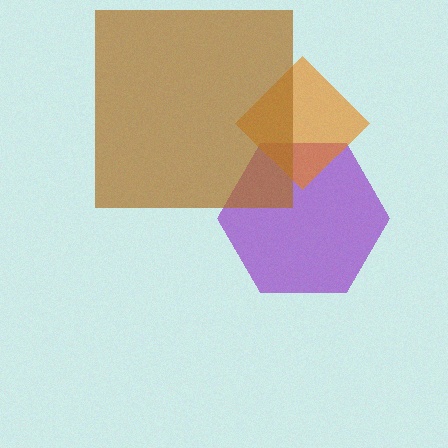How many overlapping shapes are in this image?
There are 3 overlapping shapes in the image.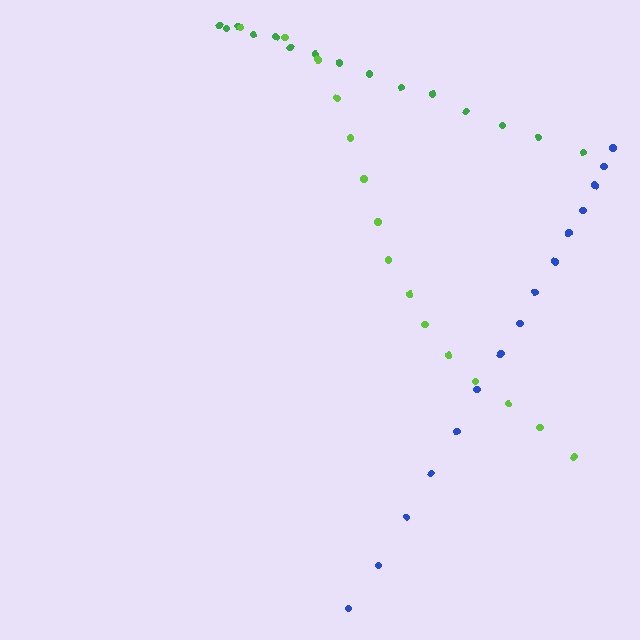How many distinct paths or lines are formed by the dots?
There are 3 distinct paths.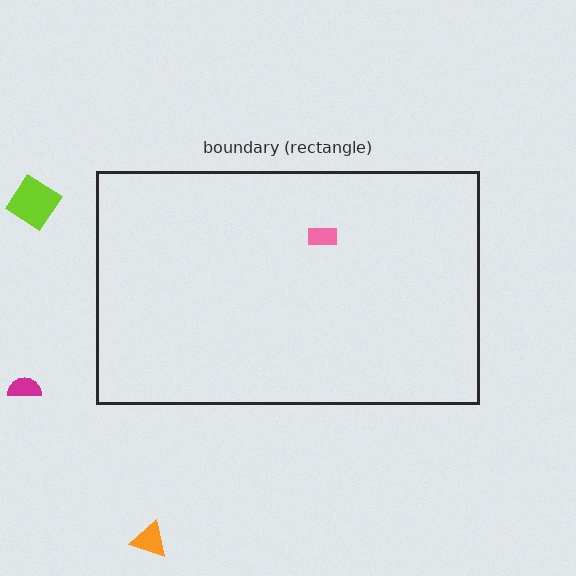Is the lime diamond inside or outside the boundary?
Outside.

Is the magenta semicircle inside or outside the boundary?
Outside.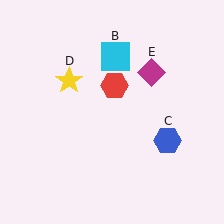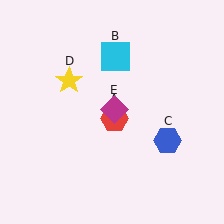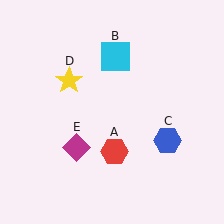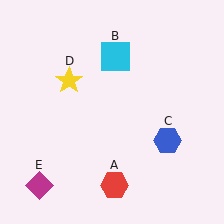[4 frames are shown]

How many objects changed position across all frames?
2 objects changed position: red hexagon (object A), magenta diamond (object E).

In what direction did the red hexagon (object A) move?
The red hexagon (object A) moved down.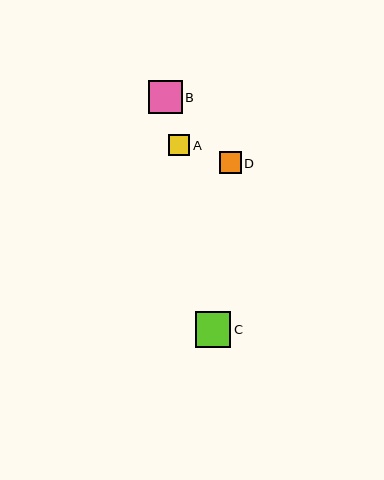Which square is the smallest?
Square A is the smallest with a size of approximately 21 pixels.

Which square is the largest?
Square C is the largest with a size of approximately 36 pixels.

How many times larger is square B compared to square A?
Square B is approximately 1.6 times the size of square A.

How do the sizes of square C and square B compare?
Square C and square B are approximately the same size.